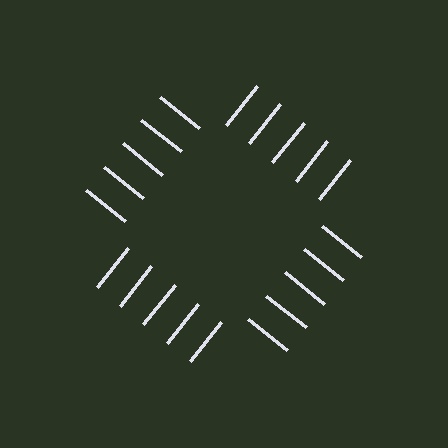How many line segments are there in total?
20 — 5 along each of the 4 edges.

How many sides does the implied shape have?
4 sides — the line-ends trace a square.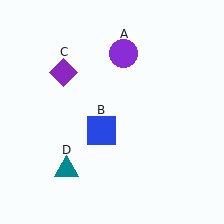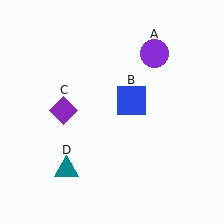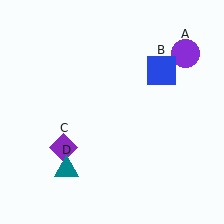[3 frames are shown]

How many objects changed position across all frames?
3 objects changed position: purple circle (object A), blue square (object B), purple diamond (object C).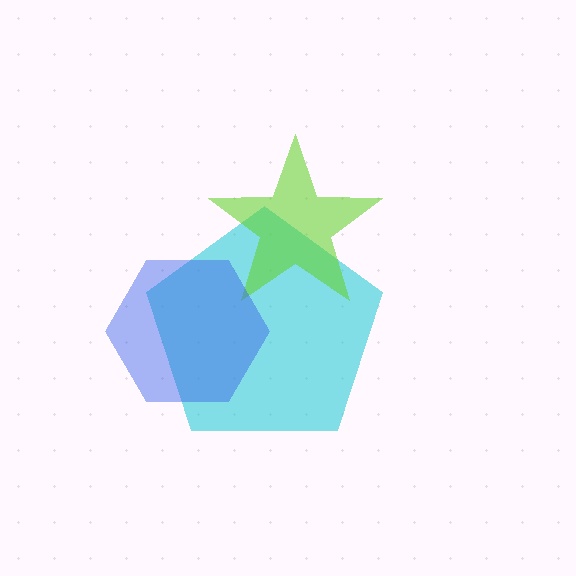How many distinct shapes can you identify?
There are 3 distinct shapes: a cyan pentagon, a lime star, a blue hexagon.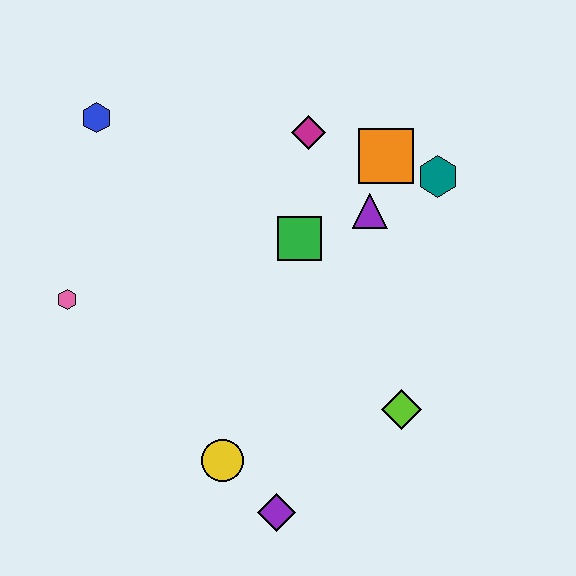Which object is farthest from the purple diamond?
The blue hexagon is farthest from the purple diamond.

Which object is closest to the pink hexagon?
The blue hexagon is closest to the pink hexagon.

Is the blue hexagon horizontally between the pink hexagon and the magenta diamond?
Yes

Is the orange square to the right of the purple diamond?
Yes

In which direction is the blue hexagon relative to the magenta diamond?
The blue hexagon is to the left of the magenta diamond.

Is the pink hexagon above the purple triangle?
No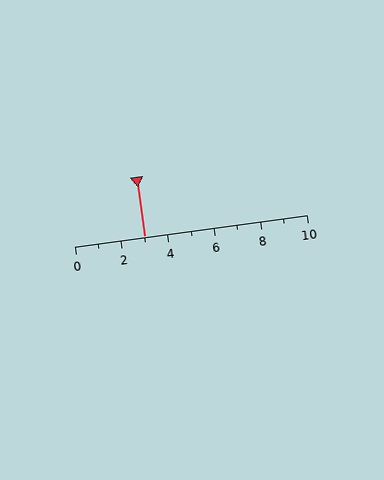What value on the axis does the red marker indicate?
The marker indicates approximately 3.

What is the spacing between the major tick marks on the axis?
The major ticks are spaced 2 apart.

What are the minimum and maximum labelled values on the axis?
The axis runs from 0 to 10.